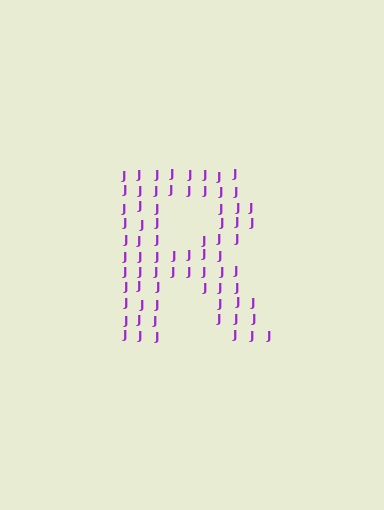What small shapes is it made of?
It is made of small letter J's.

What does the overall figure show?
The overall figure shows the letter R.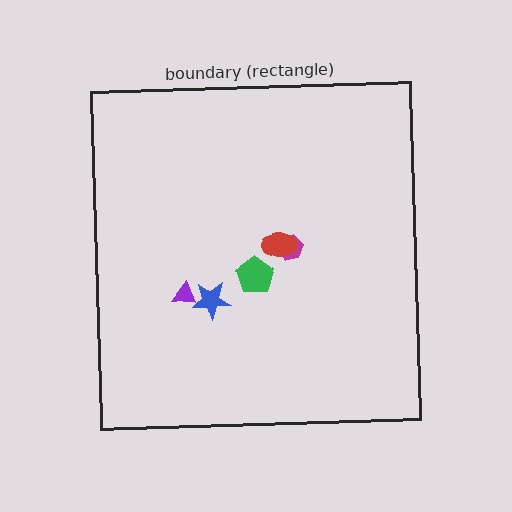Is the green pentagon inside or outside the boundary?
Inside.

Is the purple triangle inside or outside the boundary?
Inside.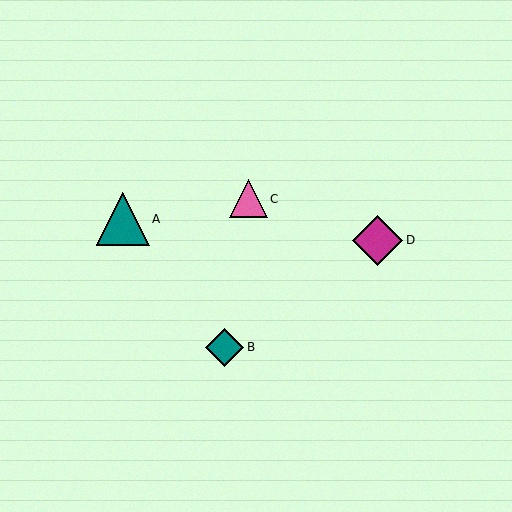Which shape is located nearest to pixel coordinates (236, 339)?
The teal diamond (labeled B) at (224, 347) is nearest to that location.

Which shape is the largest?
The teal triangle (labeled A) is the largest.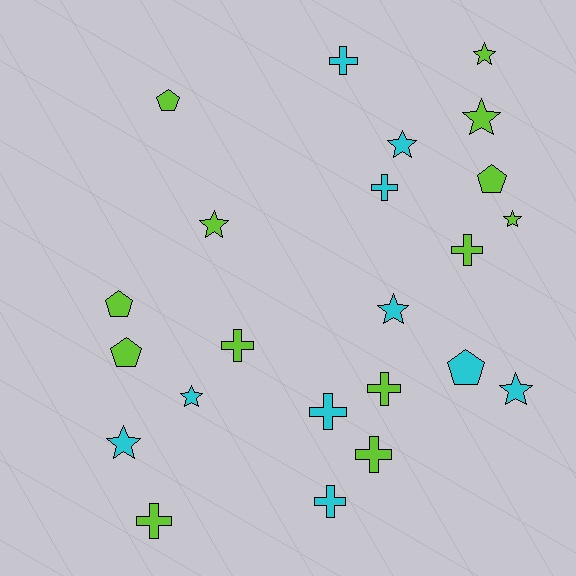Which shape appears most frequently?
Star, with 9 objects.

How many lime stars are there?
There are 4 lime stars.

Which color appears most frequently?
Lime, with 13 objects.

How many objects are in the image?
There are 23 objects.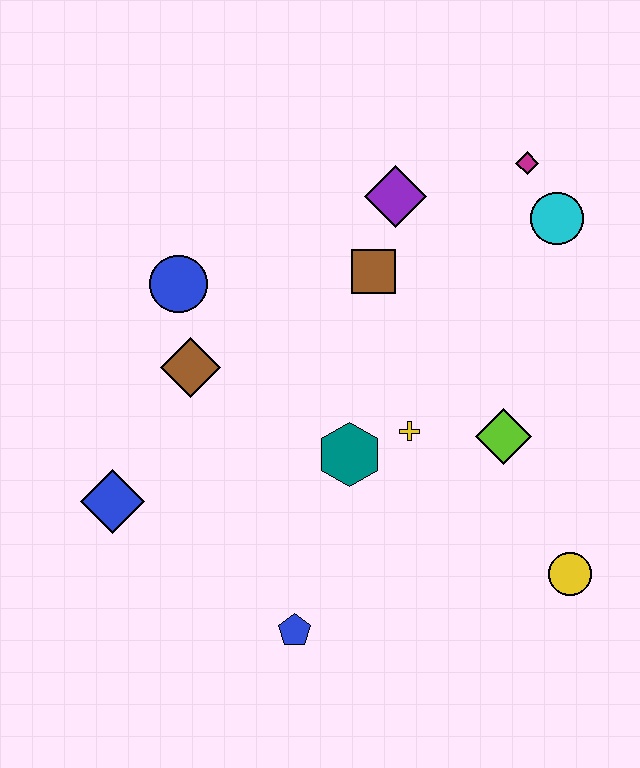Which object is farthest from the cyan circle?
The blue diamond is farthest from the cyan circle.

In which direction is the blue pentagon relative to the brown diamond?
The blue pentagon is below the brown diamond.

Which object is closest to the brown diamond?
The blue circle is closest to the brown diamond.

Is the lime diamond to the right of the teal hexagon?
Yes